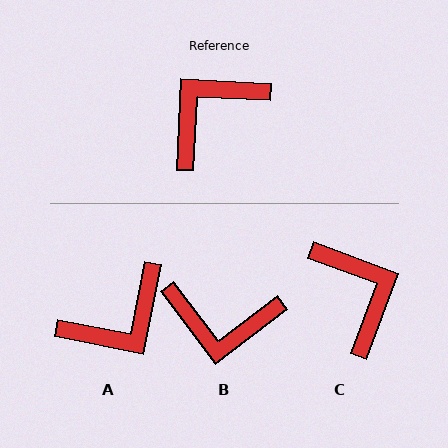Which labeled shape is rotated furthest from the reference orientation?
A, about 171 degrees away.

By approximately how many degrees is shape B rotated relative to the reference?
Approximately 130 degrees counter-clockwise.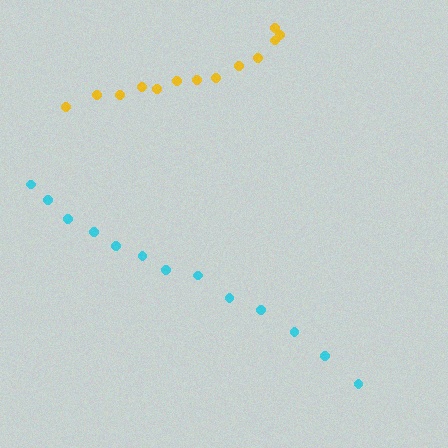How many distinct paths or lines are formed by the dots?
There are 2 distinct paths.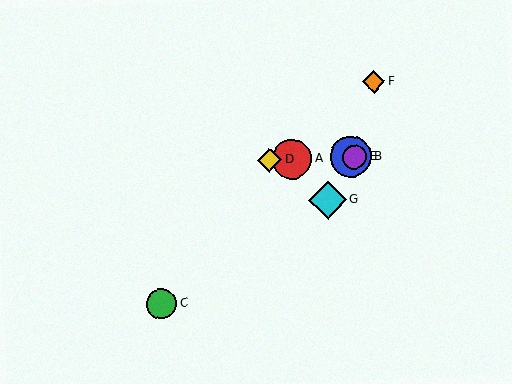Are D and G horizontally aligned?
No, D is at y≈160 and G is at y≈200.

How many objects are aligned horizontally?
4 objects (A, B, D, E) are aligned horizontally.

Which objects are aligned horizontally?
Objects A, B, D, E are aligned horizontally.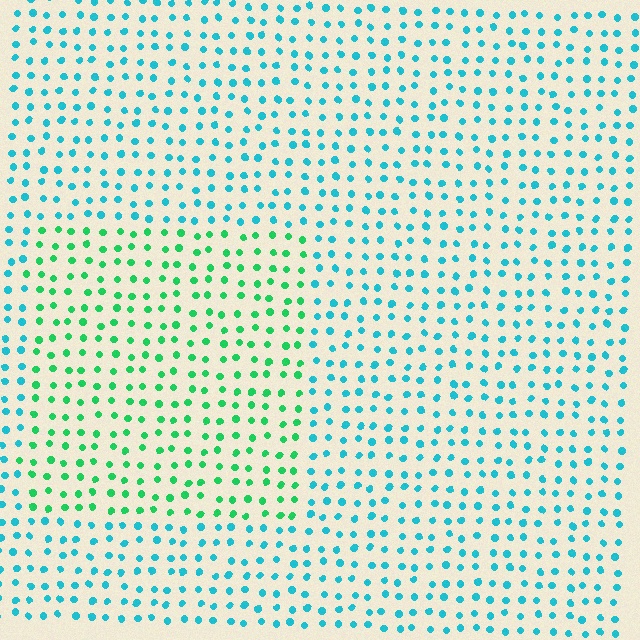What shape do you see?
I see a rectangle.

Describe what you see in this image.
The image is filled with small cyan elements in a uniform arrangement. A rectangle-shaped region is visible where the elements are tinted to a slightly different hue, forming a subtle color boundary.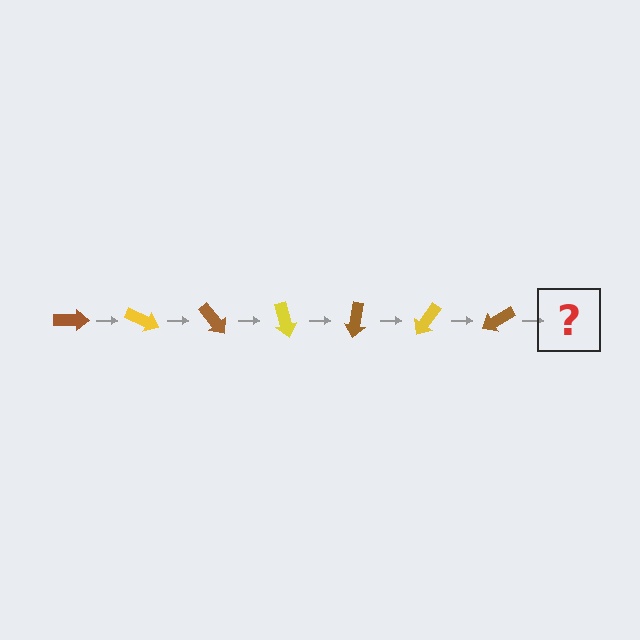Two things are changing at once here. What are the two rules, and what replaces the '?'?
The two rules are that it rotates 25 degrees each step and the color cycles through brown and yellow. The '?' should be a yellow arrow, rotated 175 degrees from the start.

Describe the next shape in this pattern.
It should be a yellow arrow, rotated 175 degrees from the start.